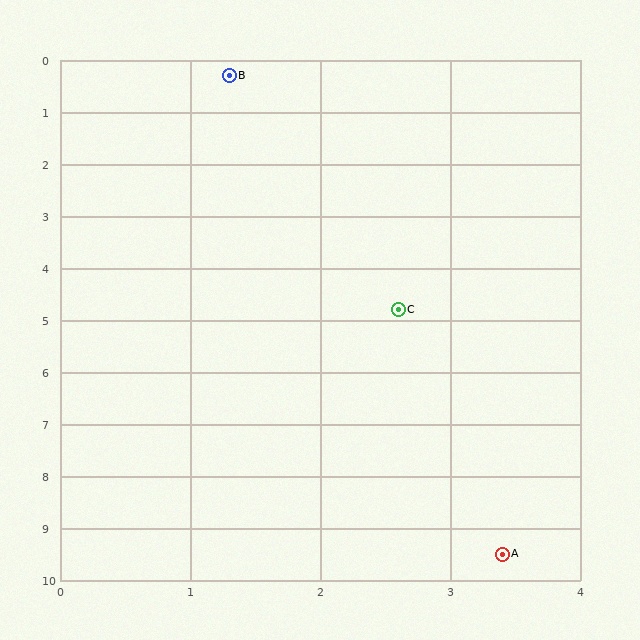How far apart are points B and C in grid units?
Points B and C are about 4.7 grid units apart.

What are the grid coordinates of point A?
Point A is at approximately (3.4, 9.5).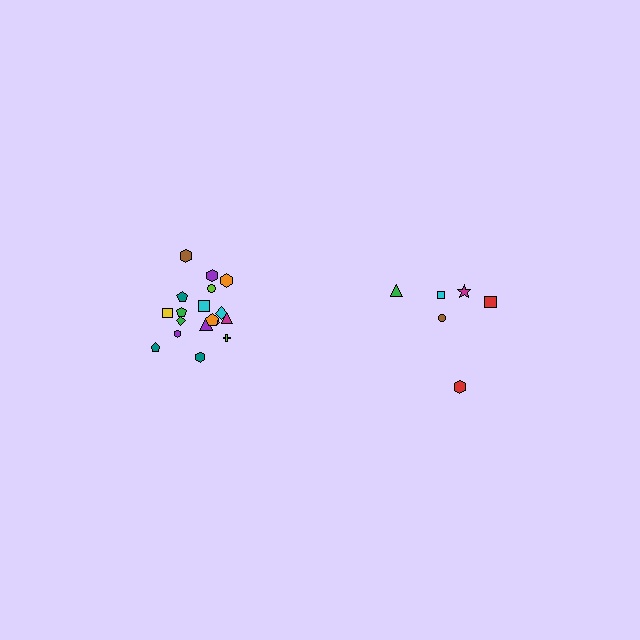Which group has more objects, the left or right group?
The left group.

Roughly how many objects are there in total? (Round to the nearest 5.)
Roughly 25 objects in total.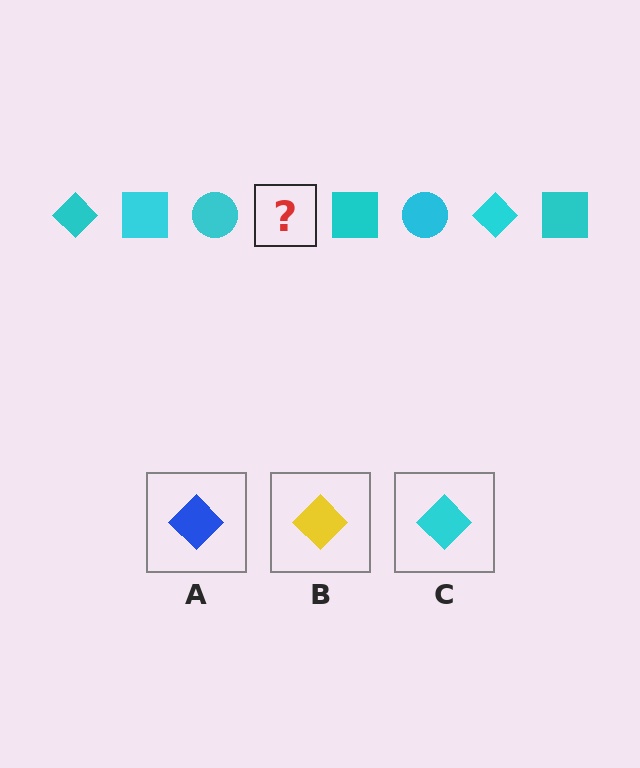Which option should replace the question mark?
Option C.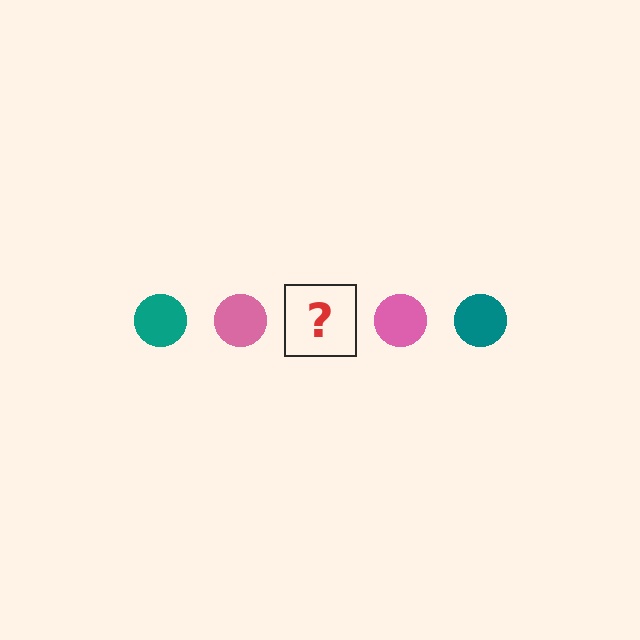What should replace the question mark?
The question mark should be replaced with a teal circle.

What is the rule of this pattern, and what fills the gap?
The rule is that the pattern cycles through teal, pink circles. The gap should be filled with a teal circle.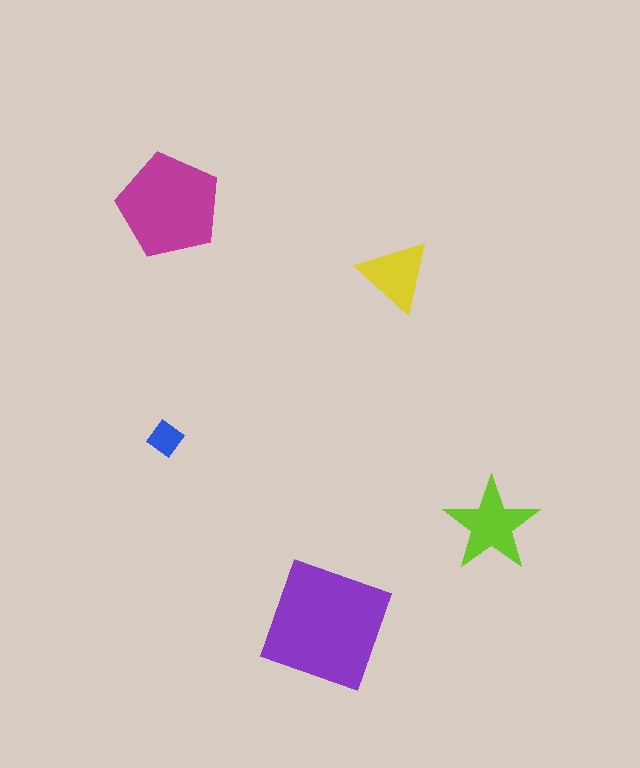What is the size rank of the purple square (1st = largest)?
1st.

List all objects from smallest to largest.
The blue diamond, the yellow triangle, the lime star, the magenta pentagon, the purple square.